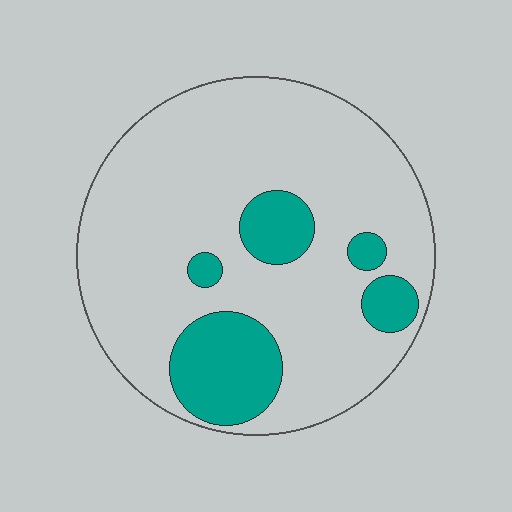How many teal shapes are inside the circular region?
5.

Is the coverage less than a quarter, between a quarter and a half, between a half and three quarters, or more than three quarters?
Less than a quarter.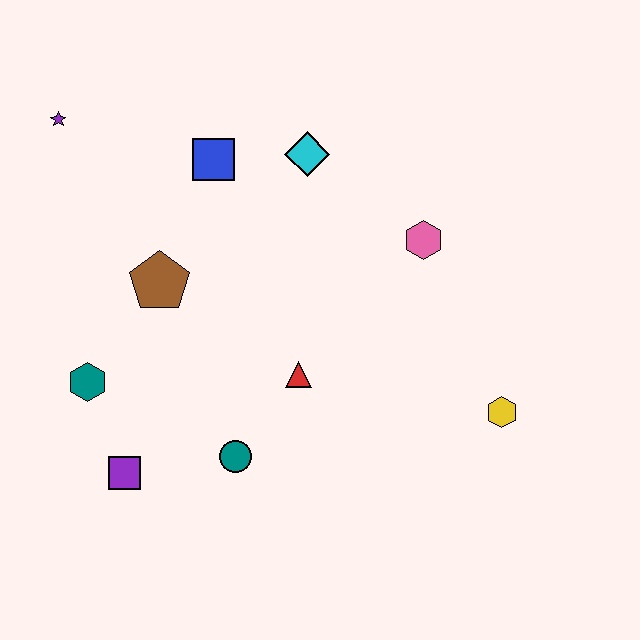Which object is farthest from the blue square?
The yellow hexagon is farthest from the blue square.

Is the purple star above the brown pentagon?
Yes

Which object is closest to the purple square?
The teal hexagon is closest to the purple square.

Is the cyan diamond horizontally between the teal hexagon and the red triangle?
No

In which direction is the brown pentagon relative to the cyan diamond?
The brown pentagon is to the left of the cyan diamond.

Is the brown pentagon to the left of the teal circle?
Yes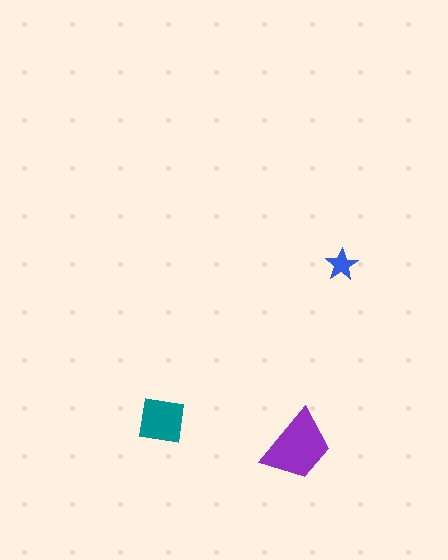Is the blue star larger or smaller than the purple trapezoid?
Smaller.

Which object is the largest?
The purple trapezoid.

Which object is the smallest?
The blue star.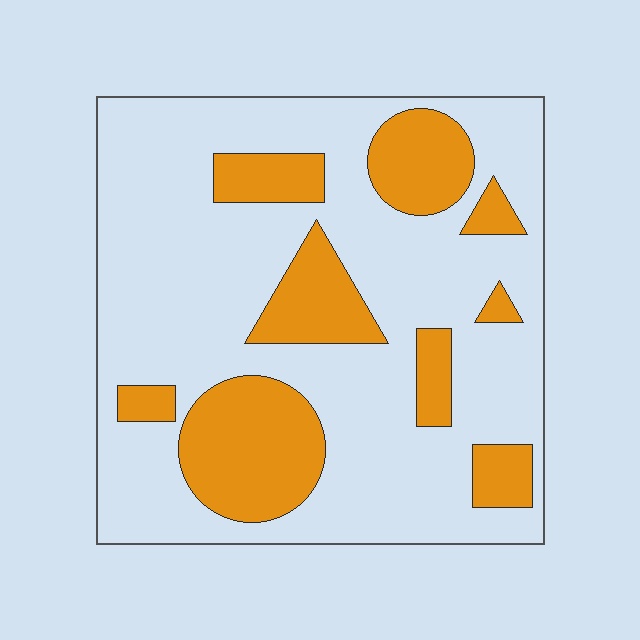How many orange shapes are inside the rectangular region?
9.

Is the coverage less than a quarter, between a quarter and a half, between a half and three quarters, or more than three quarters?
Between a quarter and a half.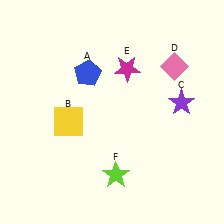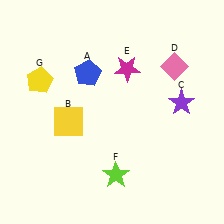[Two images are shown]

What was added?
A yellow pentagon (G) was added in Image 2.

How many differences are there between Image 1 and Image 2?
There is 1 difference between the two images.